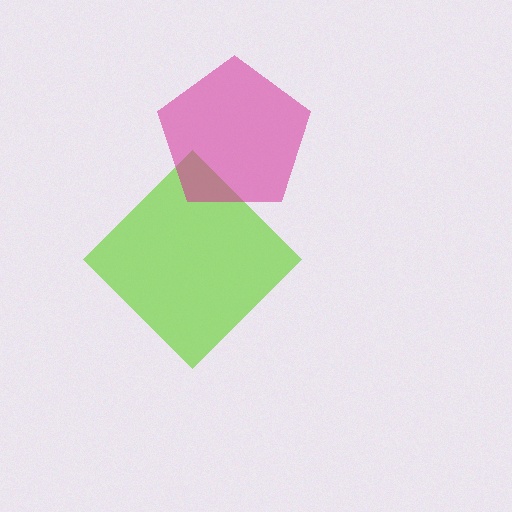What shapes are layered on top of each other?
The layered shapes are: a lime diamond, a magenta pentagon.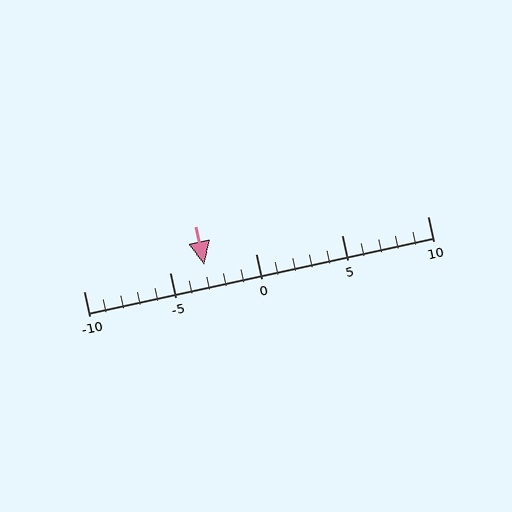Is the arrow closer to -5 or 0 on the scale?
The arrow is closer to -5.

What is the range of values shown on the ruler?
The ruler shows values from -10 to 10.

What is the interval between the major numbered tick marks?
The major tick marks are spaced 5 units apart.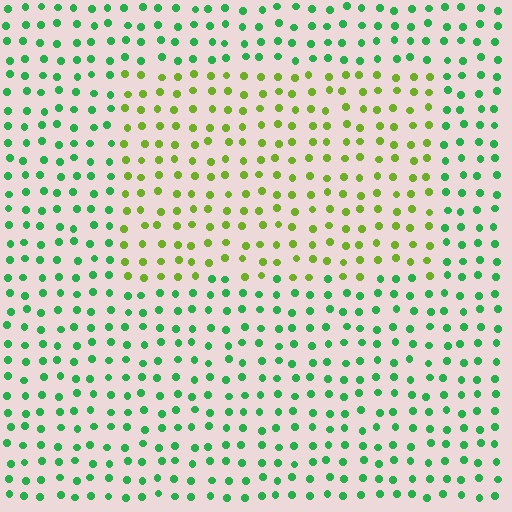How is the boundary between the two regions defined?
The boundary is defined purely by a slight shift in hue (about 48 degrees). Spacing, size, and orientation are identical on both sides.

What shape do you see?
I see a rectangle.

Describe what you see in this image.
The image is filled with small green elements in a uniform arrangement. A rectangle-shaped region is visible where the elements are tinted to a slightly different hue, forming a subtle color boundary.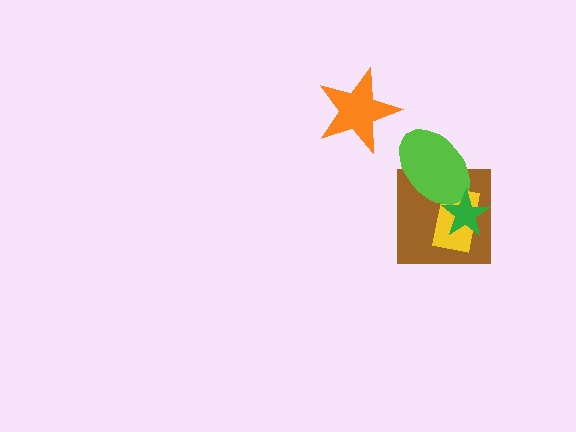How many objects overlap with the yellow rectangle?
3 objects overlap with the yellow rectangle.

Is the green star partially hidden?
No, no other shape covers it.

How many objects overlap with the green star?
3 objects overlap with the green star.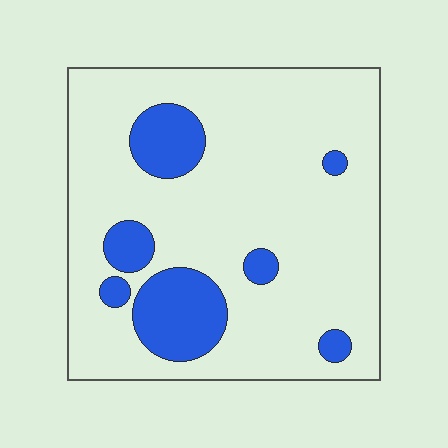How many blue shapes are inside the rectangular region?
7.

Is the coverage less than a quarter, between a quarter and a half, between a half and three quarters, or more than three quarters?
Less than a quarter.